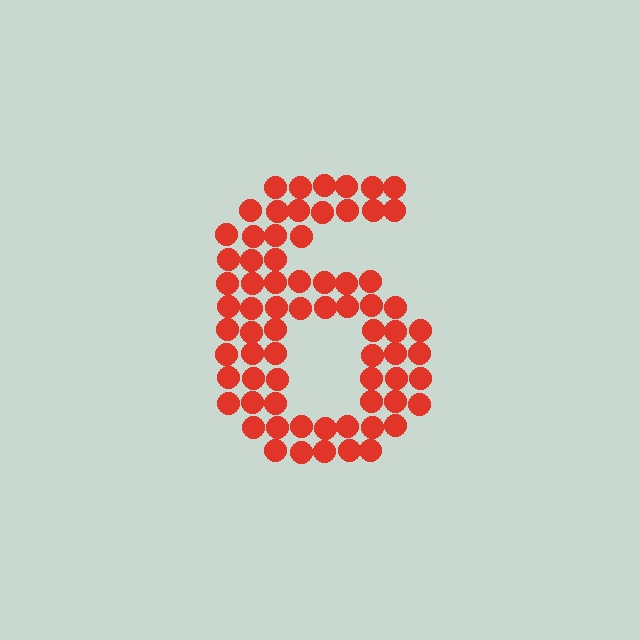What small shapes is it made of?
It is made of small circles.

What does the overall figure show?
The overall figure shows the digit 6.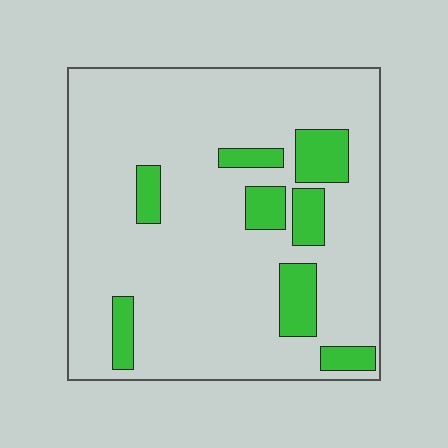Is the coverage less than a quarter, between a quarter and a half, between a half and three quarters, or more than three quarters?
Less than a quarter.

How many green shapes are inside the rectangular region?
8.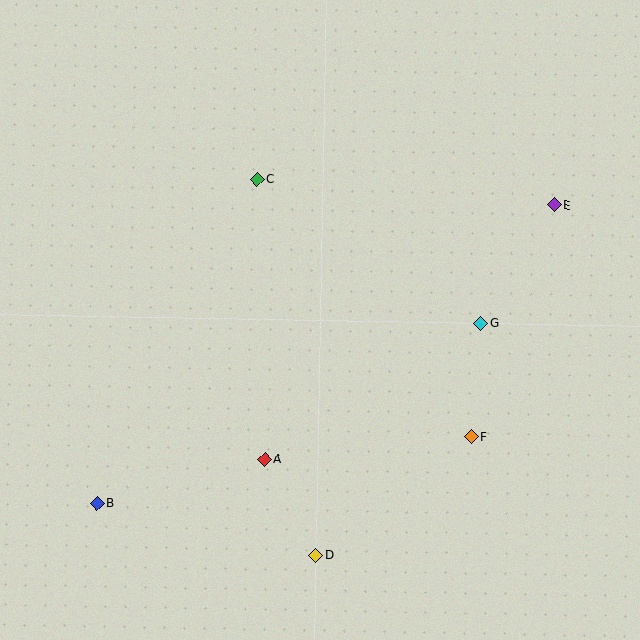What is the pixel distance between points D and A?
The distance between D and A is 108 pixels.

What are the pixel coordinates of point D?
Point D is at (315, 555).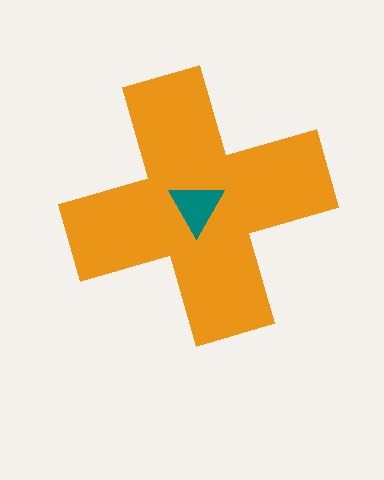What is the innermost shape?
The teal triangle.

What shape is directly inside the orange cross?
The teal triangle.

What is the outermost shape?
The orange cross.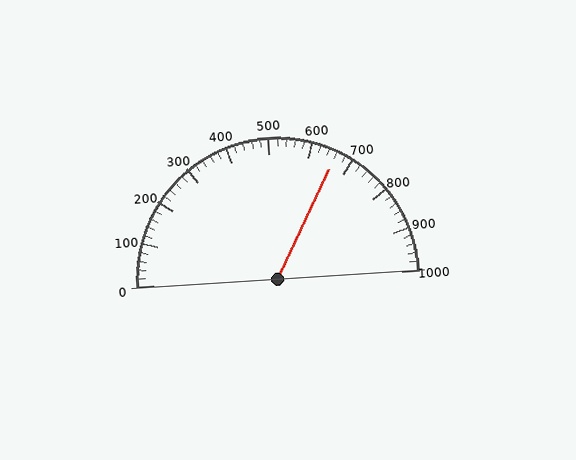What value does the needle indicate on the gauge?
The needle indicates approximately 660.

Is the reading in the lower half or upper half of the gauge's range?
The reading is in the upper half of the range (0 to 1000).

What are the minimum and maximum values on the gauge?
The gauge ranges from 0 to 1000.